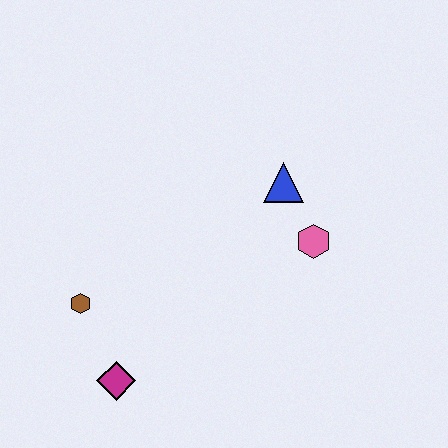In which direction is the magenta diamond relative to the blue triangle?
The magenta diamond is below the blue triangle.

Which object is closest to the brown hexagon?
The magenta diamond is closest to the brown hexagon.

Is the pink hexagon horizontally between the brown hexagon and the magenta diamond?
No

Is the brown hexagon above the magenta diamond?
Yes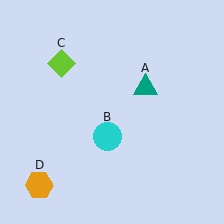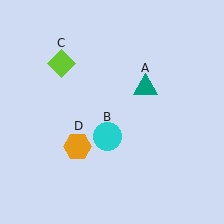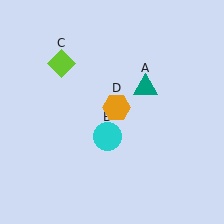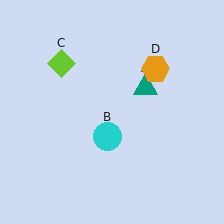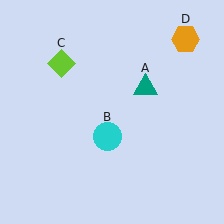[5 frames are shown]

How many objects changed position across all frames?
1 object changed position: orange hexagon (object D).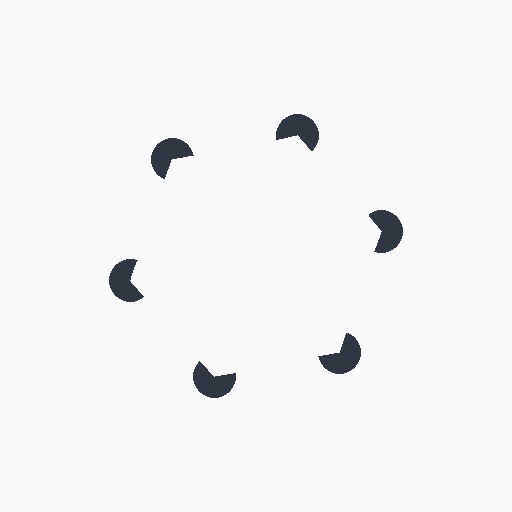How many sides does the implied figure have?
6 sides.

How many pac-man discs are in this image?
There are 6 — one at each vertex of the illusory hexagon.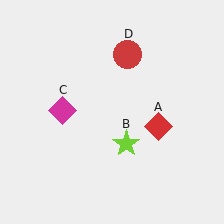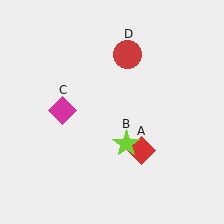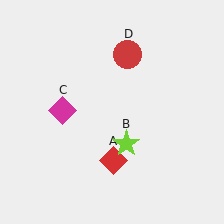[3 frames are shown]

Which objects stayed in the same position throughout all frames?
Lime star (object B) and magenta diamond (object C) and red circle (object D) remained stationary.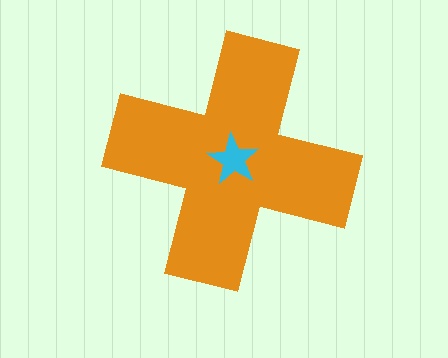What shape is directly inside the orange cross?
The cyan star.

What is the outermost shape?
The orange cross.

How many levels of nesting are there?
2.